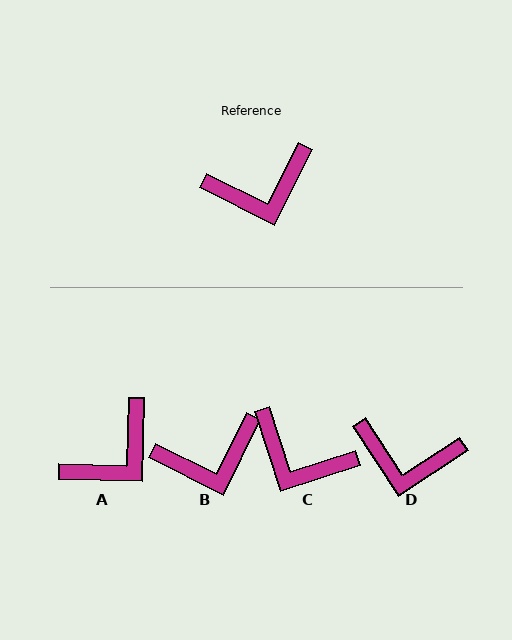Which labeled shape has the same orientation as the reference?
B.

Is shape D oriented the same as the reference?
No, it is off by about 30 degrees.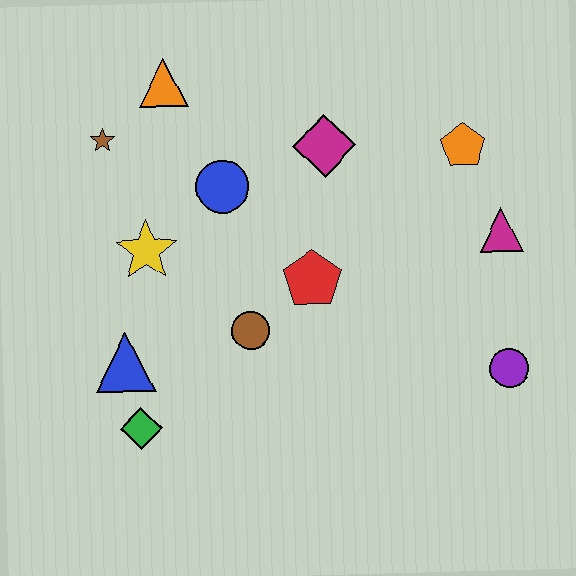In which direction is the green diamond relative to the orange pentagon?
The green diamond is to the left of the orange pentagon.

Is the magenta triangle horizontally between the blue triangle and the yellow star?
No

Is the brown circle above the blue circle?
No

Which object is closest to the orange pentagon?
The magenta triangle is closest to the orange pentagon.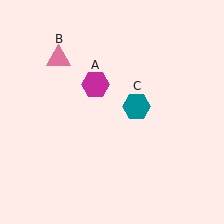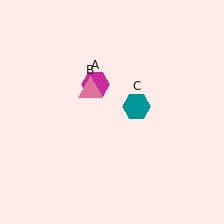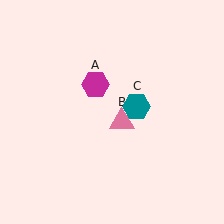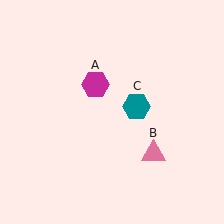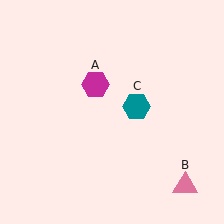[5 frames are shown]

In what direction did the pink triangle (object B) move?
The pink triangle (object B) moved down and to the right.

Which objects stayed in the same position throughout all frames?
Magenta hexagon (object A) and teal hexagon (object C) remained stationary.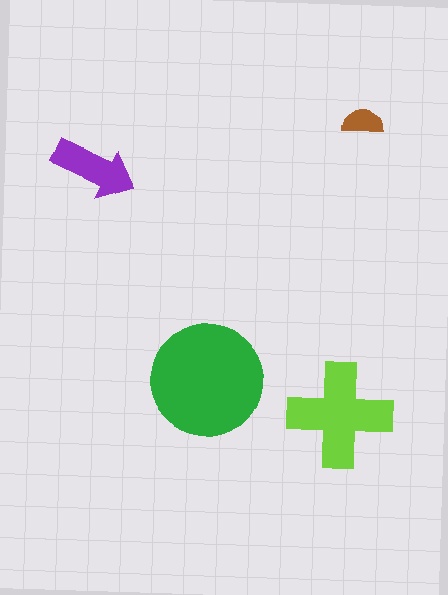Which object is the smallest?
The brown semicircle.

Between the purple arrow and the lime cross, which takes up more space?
The lime cross.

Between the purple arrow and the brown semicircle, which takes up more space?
The purple arrow.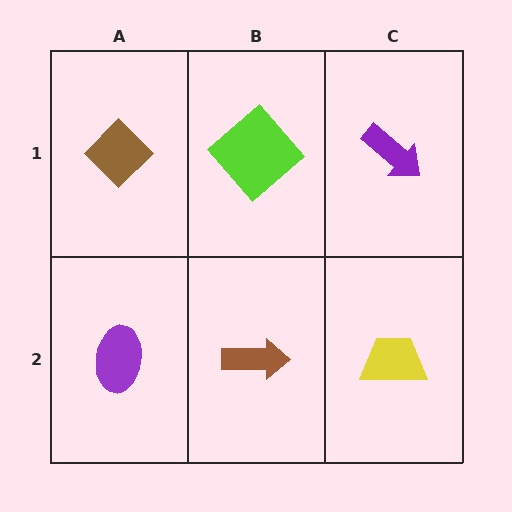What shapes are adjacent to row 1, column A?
A purple ellipse (row 2, column A), a lime diamond (row 1, column B).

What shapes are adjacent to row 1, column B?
A brown arrow (row 2, column B), a brown diamond (row 1, column A), a purple arrow (row 1, column C).